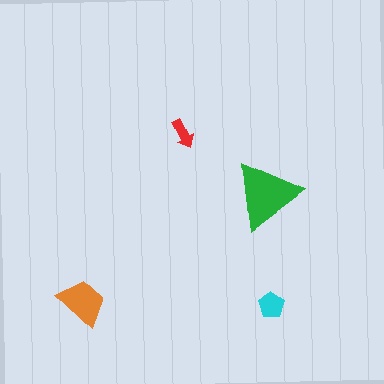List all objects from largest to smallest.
The green triangle, the orange trapezoid, the cyan pentagon, the red arrow.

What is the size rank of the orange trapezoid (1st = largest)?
2nd.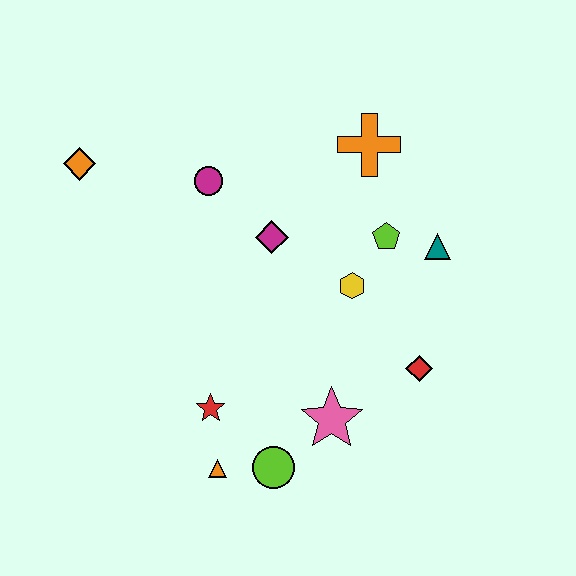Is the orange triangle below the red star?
Yes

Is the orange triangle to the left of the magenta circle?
No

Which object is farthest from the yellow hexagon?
The orange diamond is farthest from the yellow hexagon.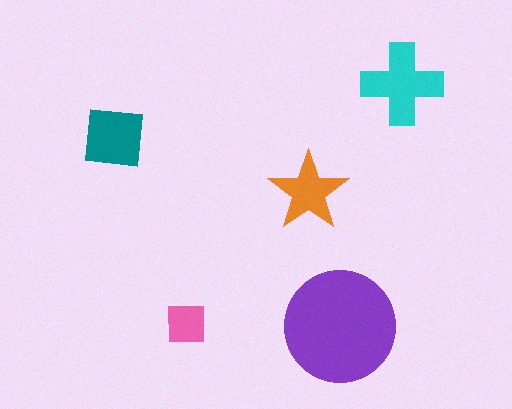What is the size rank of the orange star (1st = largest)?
4th.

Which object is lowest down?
The purple circle is bottommost.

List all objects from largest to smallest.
The purple circle, the cyan cross, the teal square, the orange star, the pink square.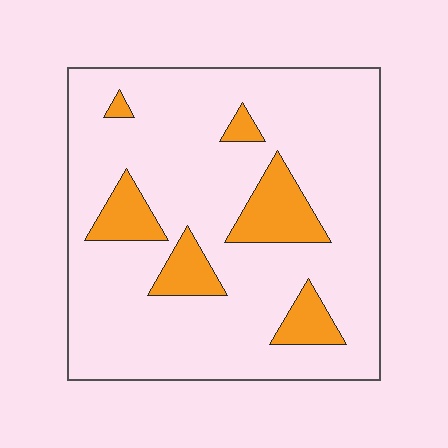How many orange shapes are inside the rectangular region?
6.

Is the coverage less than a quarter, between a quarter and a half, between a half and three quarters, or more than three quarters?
Less than a quarter.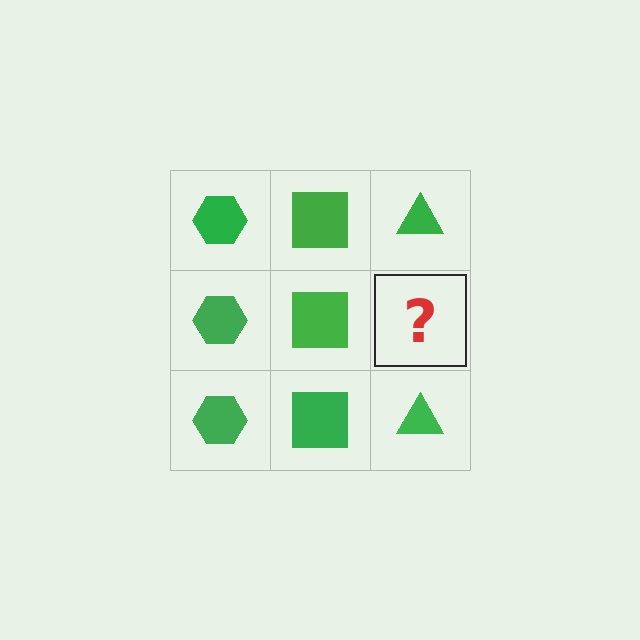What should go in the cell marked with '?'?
The missing cell should contain a green triangle.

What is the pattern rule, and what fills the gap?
The rule is that each column has a consistent shape. The gap should be filled with a green triangle.